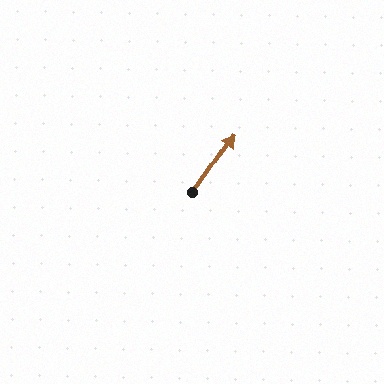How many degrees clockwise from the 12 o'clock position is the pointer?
Approximately 36 degrees.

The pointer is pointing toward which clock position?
Roughly 1 o'clock.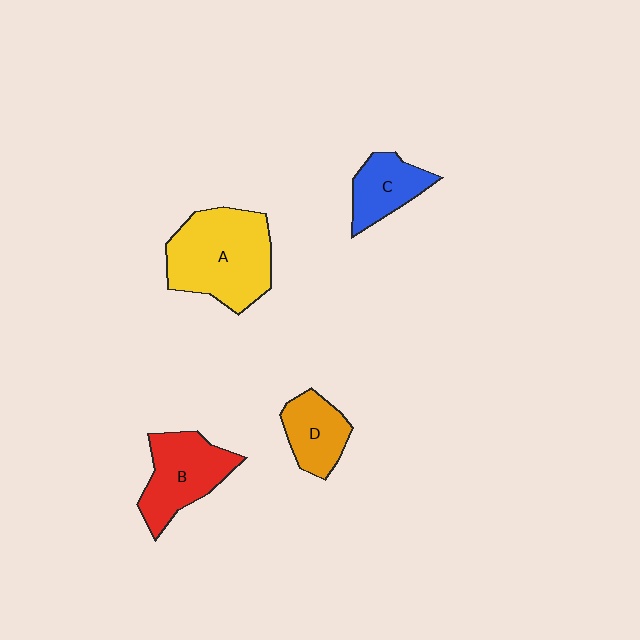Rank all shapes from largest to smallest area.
From largest to smallest: A (yellow), B (red), D (orange), C (blue).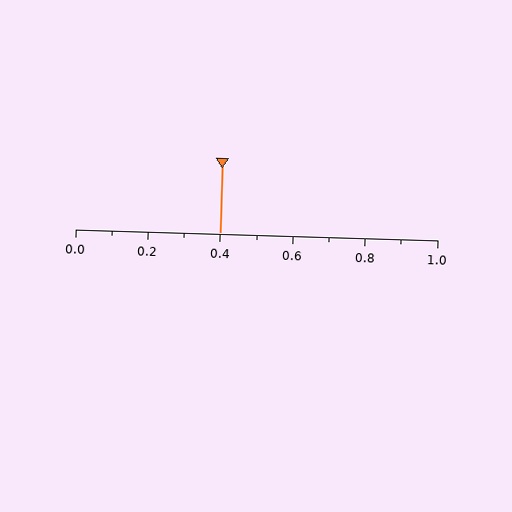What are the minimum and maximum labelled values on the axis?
The axis runs from 0.0 to 1.0.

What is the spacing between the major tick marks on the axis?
The major ticks are spaced 0.2 apart.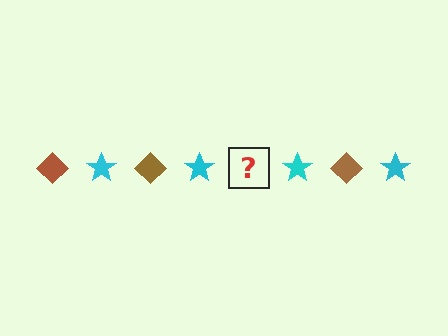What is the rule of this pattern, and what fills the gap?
The rule is that the pattern alternates between brown diamond and cyan star. The gap should be filled with a brown diamond.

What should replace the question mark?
The question mark should be replaced with a brown diamond.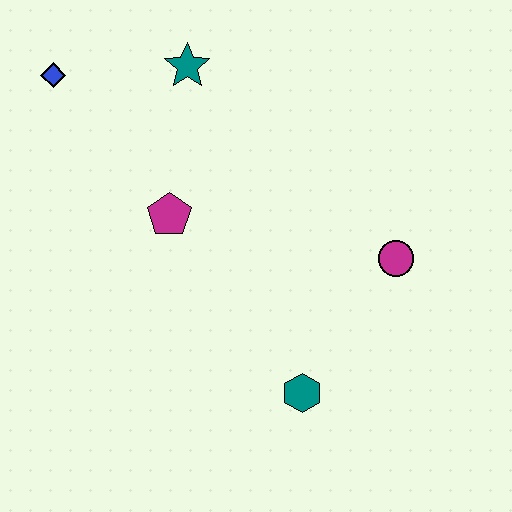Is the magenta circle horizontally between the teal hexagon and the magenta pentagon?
No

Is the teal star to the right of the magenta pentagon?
Yes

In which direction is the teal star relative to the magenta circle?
The teal star is to the left of the magenta circle.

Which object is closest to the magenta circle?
The teal hexagon is closest to the magenta circle.